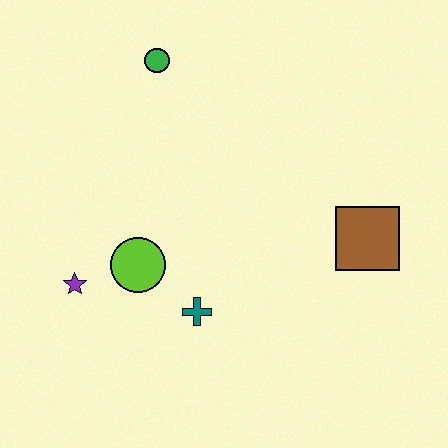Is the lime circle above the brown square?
No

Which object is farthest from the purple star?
The brown square is farthest from the purple star.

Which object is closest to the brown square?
The teal cross is closest to the brown square.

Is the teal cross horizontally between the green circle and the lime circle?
No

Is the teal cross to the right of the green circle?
Yes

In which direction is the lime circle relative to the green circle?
The lime circle is below the green circle.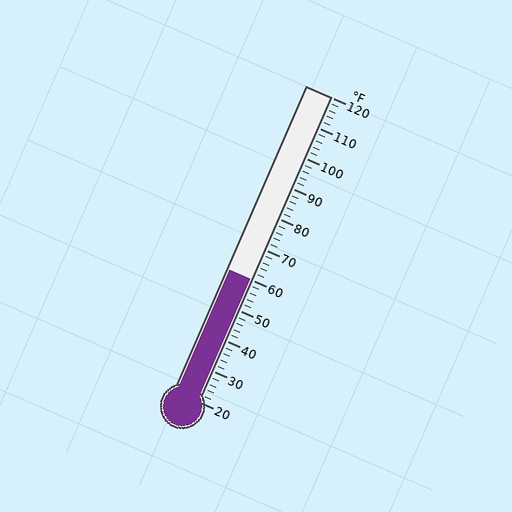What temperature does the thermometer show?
The thermometer shows approximately 60°F.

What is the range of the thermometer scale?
The thermometer scale ranges from 20°F to 120°F.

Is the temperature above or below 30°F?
The temperature is above 30°F.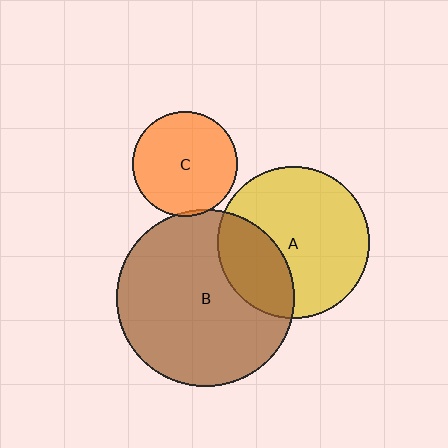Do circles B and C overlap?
Yes.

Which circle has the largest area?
Circle B (brown).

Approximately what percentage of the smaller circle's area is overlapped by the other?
Approximately 5%.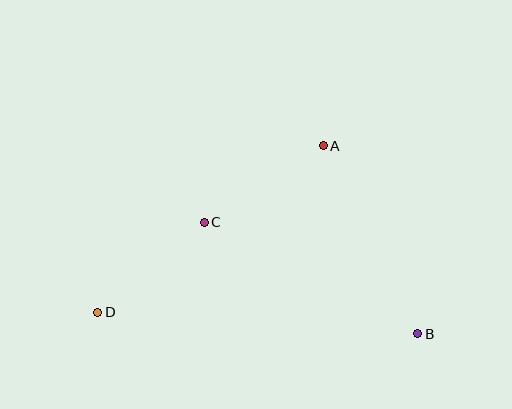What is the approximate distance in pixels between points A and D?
The distance between A and D is approximately 280 pixels.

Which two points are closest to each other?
Points C and D are closest to each other.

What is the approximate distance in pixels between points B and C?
The distance between B and C is approximately 241 pixels.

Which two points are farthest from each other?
Points B and D are farthest from each other.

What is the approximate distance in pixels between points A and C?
The distance between A and C is approximately 142 pixels.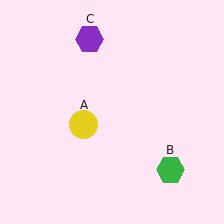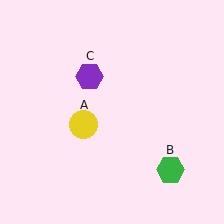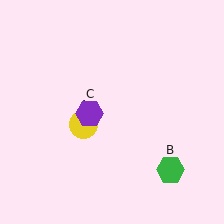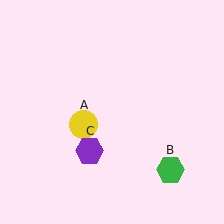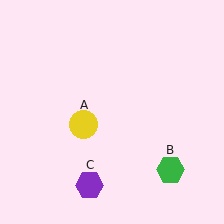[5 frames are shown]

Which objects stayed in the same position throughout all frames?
Yellow circle (object A) and green hexagon (object B) remained stationary.